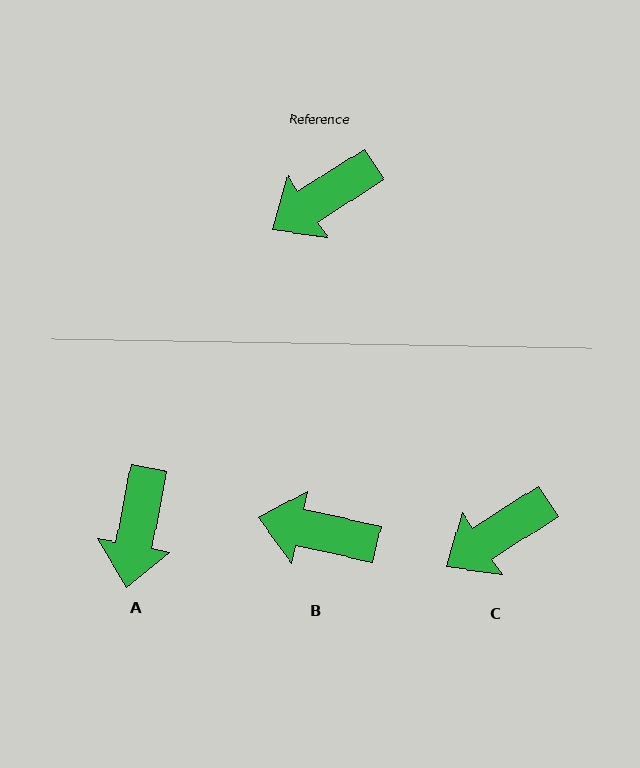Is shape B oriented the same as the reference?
No, it is off by about 45 degrees.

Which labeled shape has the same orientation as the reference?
C.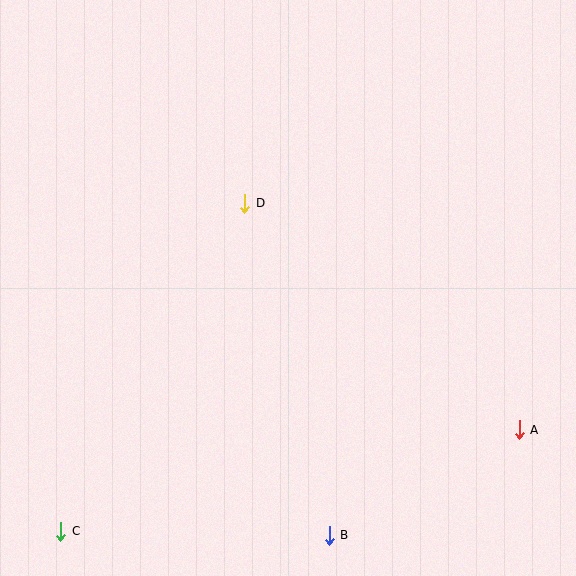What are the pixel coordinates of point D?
Point D is at (245, 203).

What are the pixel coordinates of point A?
Point A is at (519, 430).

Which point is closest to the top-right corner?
Point D is closest to the top-right corner.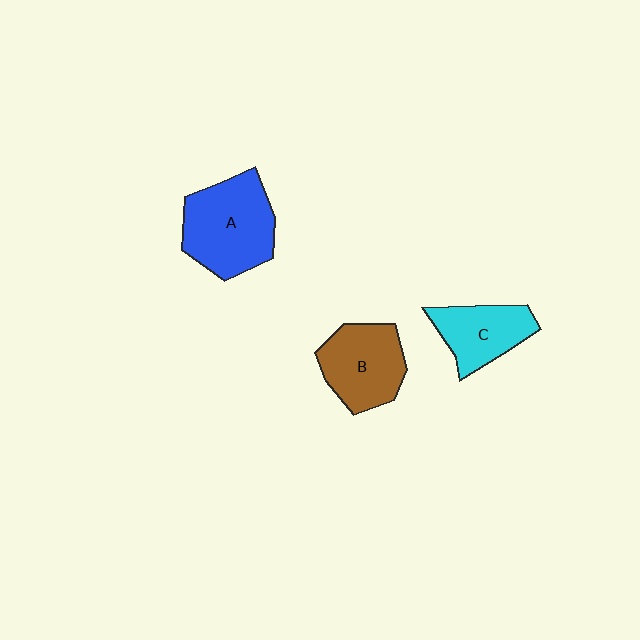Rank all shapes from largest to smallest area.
From largest to smallest: A (blue), B (brown), C (cyan).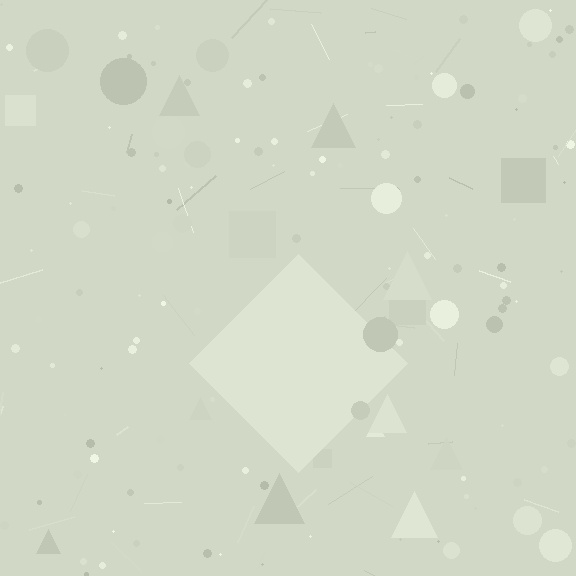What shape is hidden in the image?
A diamond is hidden in the image.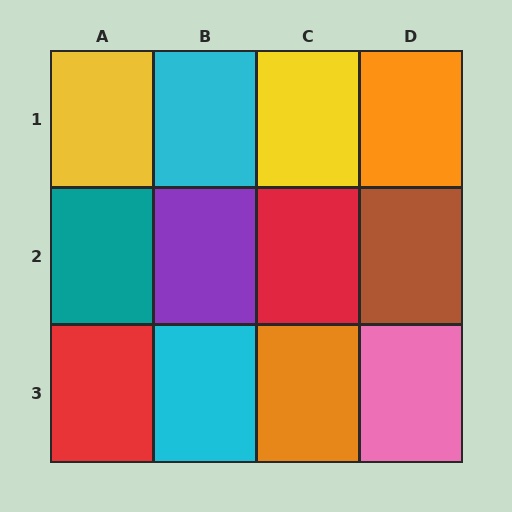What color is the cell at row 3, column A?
Red.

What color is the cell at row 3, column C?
Orange.